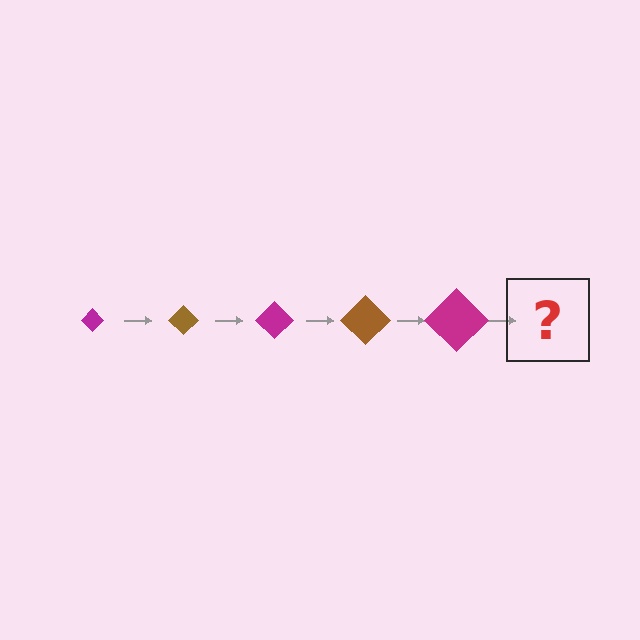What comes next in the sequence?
The next element should be a brown diamond, larger than the previous one.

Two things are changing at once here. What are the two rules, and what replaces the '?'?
The two rules are that the diamond grows larger each step and the color cycles through magenta and brown. The '?' should be a brown diamond, larger than the previous one.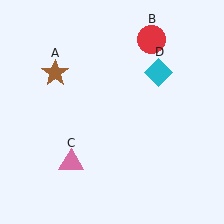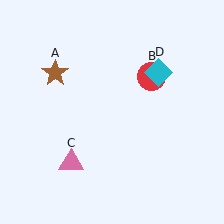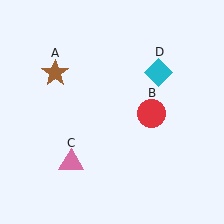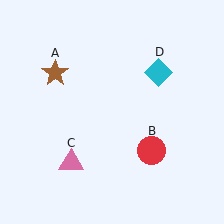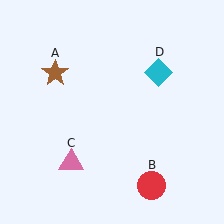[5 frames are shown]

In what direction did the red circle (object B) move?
The red circle (object B) moved down.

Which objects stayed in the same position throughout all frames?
Brown star (object A) and pink triangle (object C) and cyan diamond (object D) remained stationary.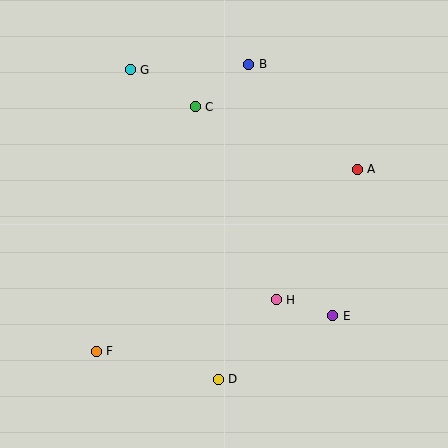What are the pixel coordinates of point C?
Point C is at (195, 107).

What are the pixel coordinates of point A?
Point A is at (357, 169).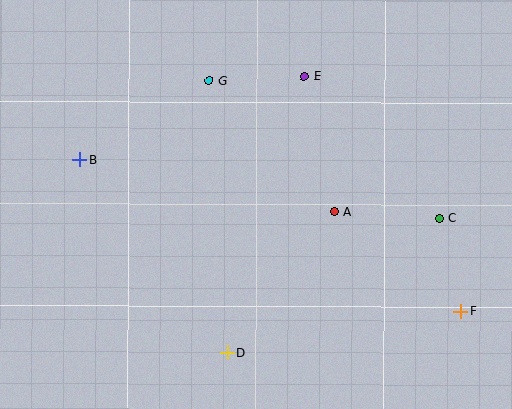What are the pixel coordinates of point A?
Point A is at (334, 212).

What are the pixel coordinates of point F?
Point F is at (460, 311).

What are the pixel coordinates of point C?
Point C is at (439, 218).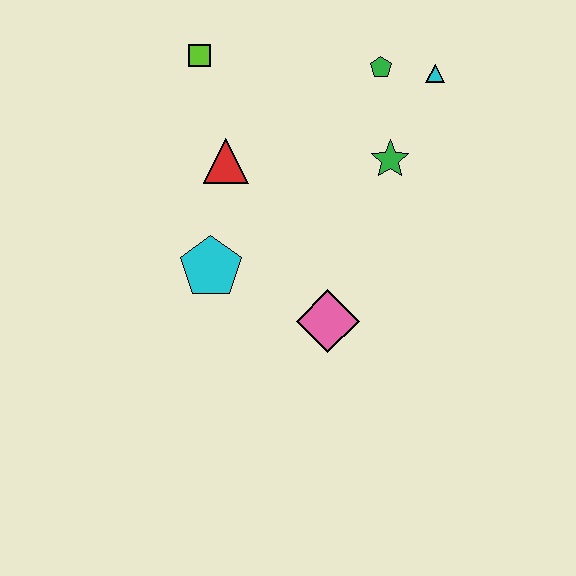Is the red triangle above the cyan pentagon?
Yes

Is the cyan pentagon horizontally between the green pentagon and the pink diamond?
No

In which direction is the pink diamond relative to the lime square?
The pink diamond is below the lime square.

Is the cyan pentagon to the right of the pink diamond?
No